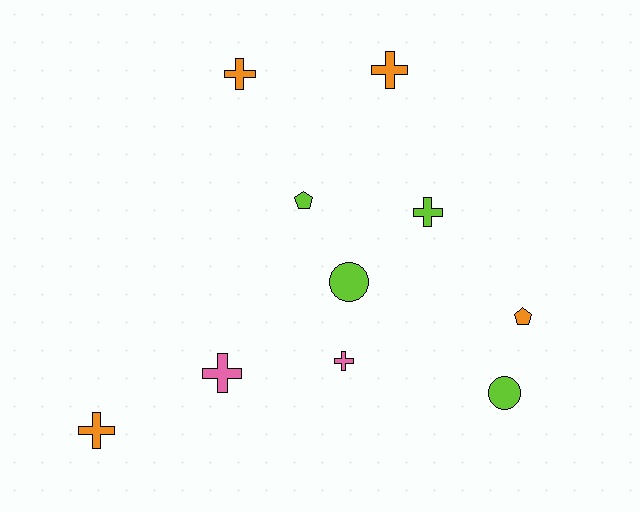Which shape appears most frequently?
Cross, with 6 objects.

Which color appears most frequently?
Orange, with 4 objects.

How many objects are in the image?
There are 10 objects.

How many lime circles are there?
There are 2 lime circles.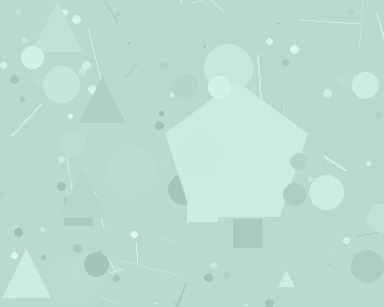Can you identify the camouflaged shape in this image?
The camouflaged shape is a pentagon.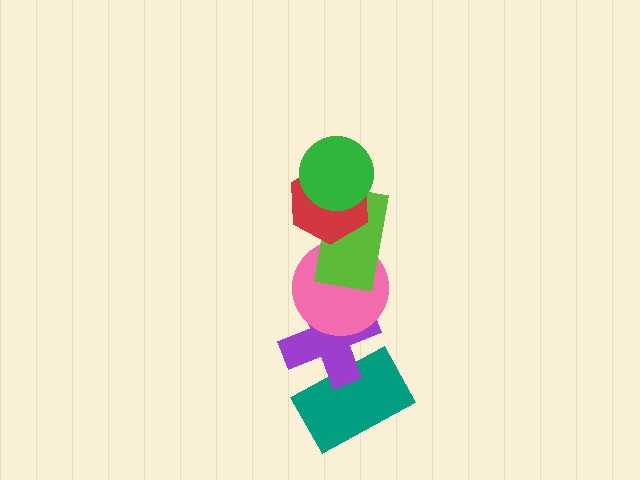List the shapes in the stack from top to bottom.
From top to bottom: the green circle, the red hexagon, the lime rectangle, the pink circle, the purple cross, the teal rectangle.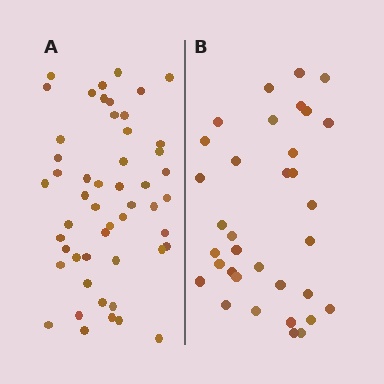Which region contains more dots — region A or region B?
Region A (the left region) has more dots.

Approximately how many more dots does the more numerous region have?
Region A has approximately 15 more dots than region B.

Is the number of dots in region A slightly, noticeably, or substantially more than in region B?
Region A has substantially more. The ratio is roughly 1.5 to 1.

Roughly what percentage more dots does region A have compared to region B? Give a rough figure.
About 50% more.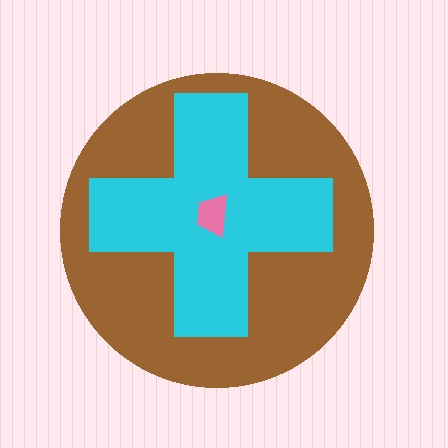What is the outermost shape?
The brown circle.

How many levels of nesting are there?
3.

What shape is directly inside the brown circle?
The cyan cross.